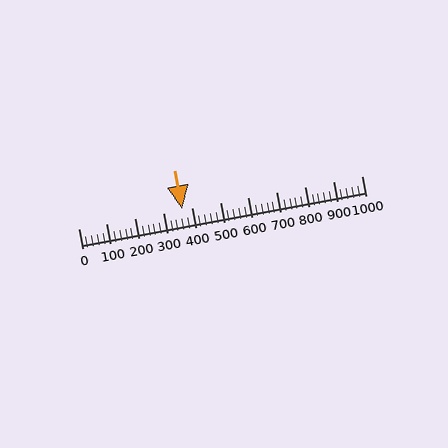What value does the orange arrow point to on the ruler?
The orange arrow points to approximately 368.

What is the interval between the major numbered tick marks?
The major tick marks are spaced 100 units apart.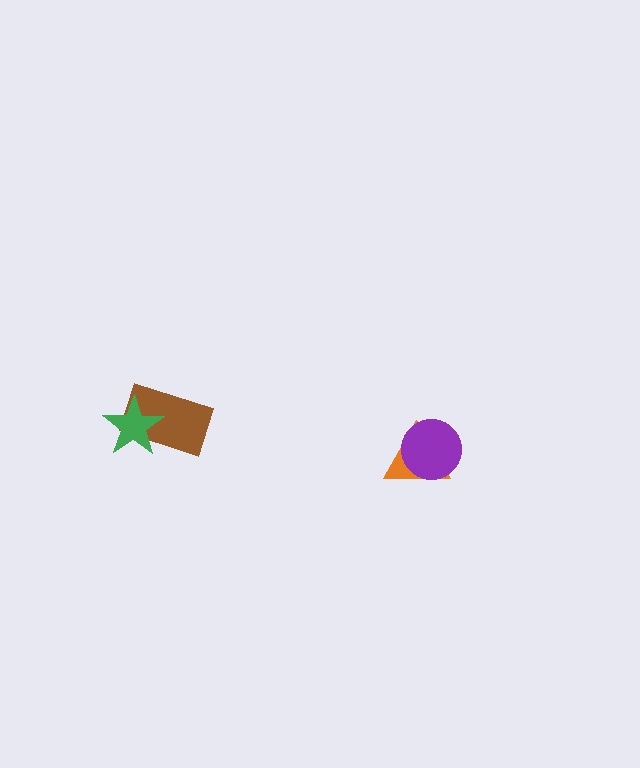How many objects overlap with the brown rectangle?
1 object overlaps with the brown rectangle.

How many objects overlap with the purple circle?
1 object overlaps with the purple circle.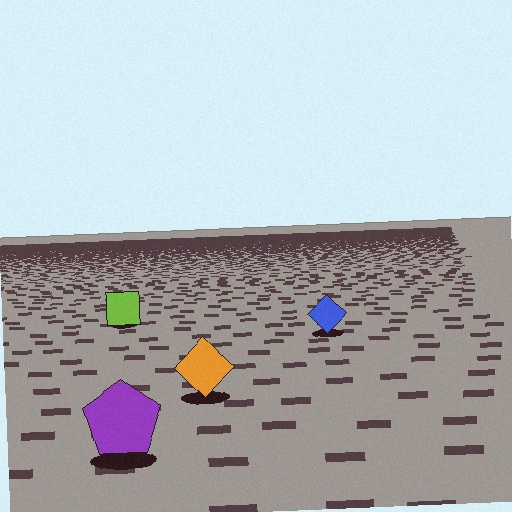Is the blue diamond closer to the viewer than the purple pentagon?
No. The purple pentagon is closer — you can tell from the texture gradient: the ground texture is coarser near it.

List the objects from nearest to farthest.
From nearest to farthest: the purple pentagon, the orange diamond, the blue diamond, the lime square.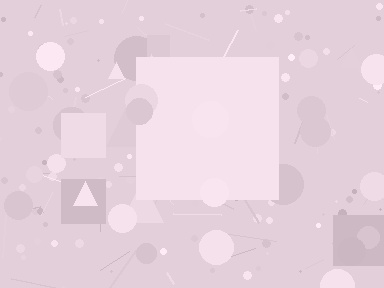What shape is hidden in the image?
A square is hidden in the image.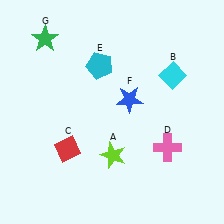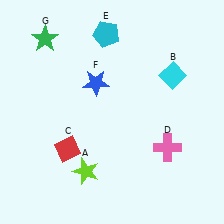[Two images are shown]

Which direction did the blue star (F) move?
The blue star (F) moved left.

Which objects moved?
The objects that moved are: the lime star (A), the cyan pentagon (E), the blue star (F).